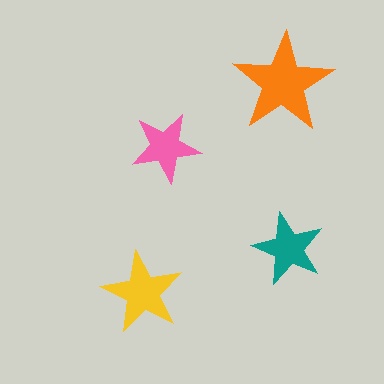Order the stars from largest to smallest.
the orange one, the yellow one, the teal one, the pink one.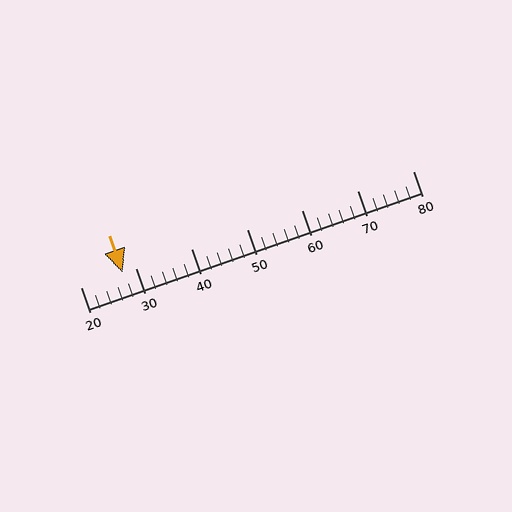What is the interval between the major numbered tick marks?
The major tick marks are spaced 10 units apart.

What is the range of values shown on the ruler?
The ruler shows values from 20 to 80.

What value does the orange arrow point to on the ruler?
The orange arrow points to approximately 28.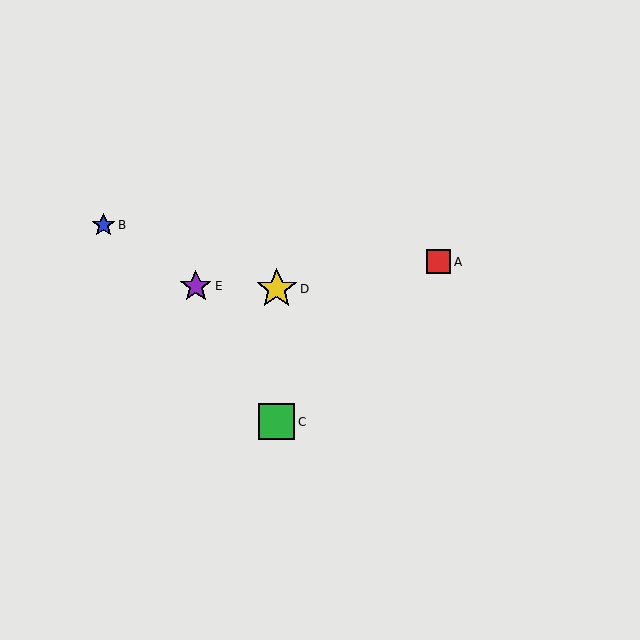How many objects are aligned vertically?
2 objects (C, D) are aligned vertically.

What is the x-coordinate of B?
Object B is at x≈103.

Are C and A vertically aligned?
No, C is at x≈277 and A is at x≈439.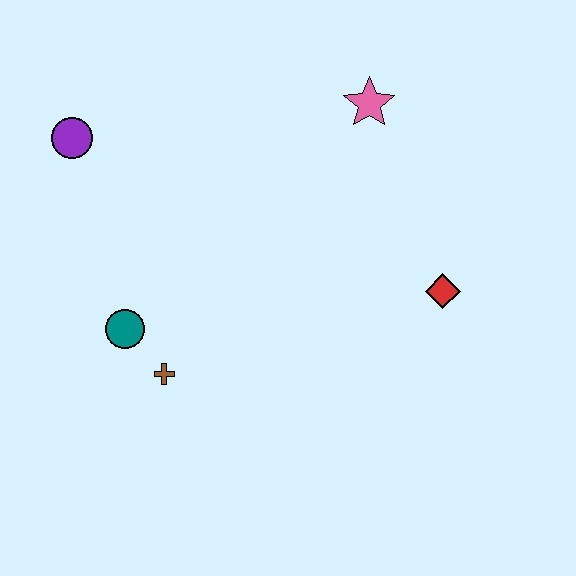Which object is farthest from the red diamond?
The purple circle is farthest from the red diamond.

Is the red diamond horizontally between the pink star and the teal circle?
No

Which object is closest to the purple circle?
The teal circle is closest to the purple circle.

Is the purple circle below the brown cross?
No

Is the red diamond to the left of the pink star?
No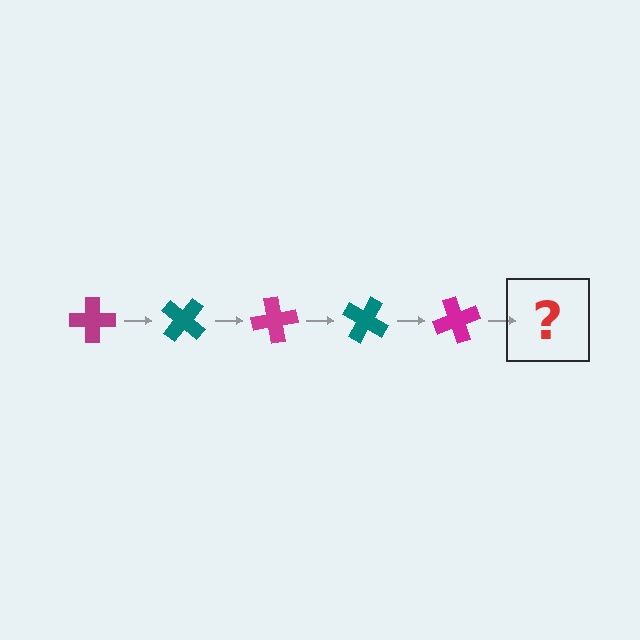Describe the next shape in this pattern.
It should be a teal cross, rotated 200 degrees from the start.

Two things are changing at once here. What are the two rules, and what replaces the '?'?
The two rules are that it rotates 40 degrees each step and the color cycles through magenta and teal. The '?' should be a teal cross, rotated 200 degrees from the start.